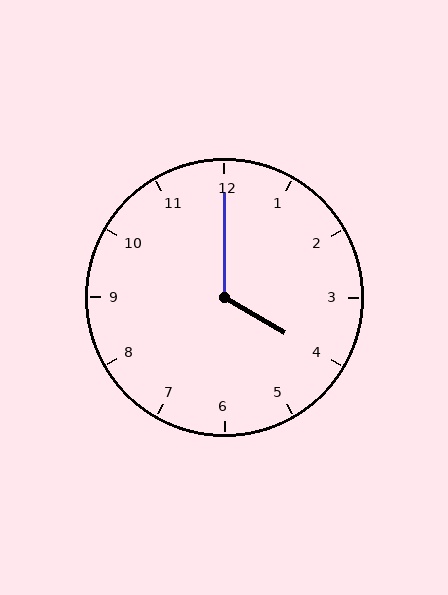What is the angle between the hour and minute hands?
Approximately 120 degrees.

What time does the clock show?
4:00.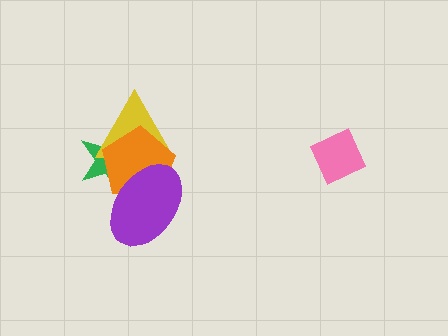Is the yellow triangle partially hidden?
Yes, it is partially covered by another shape.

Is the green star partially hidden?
Yes, it is partially covered by another shape.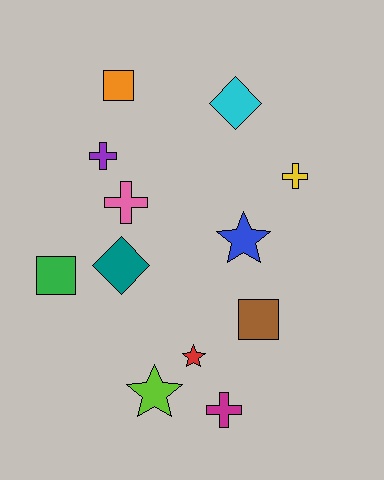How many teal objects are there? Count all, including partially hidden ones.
There is 1 teal object.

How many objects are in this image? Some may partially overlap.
There are 12 objects.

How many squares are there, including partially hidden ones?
There are 3 squares.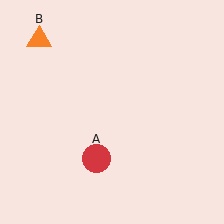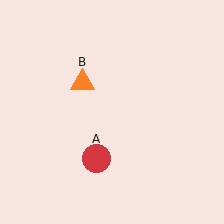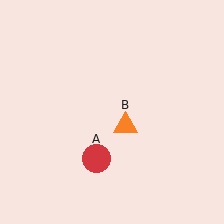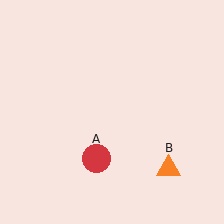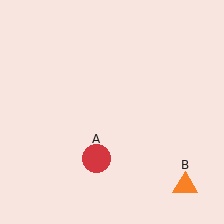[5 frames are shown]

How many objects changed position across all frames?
1 object changed position: orange triangle (object B).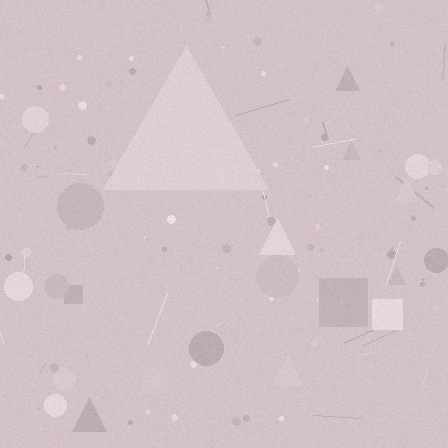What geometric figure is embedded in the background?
A triangle is embedded in the background.